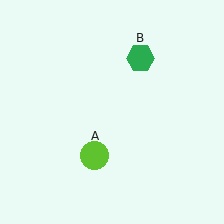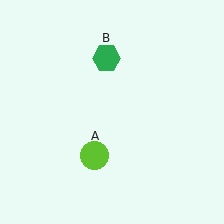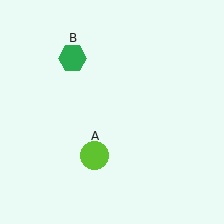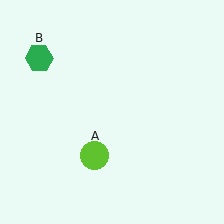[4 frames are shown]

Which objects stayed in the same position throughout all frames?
Lime circle (object A) remained stationary.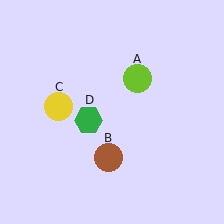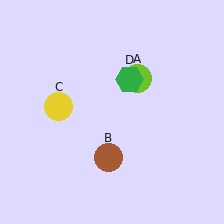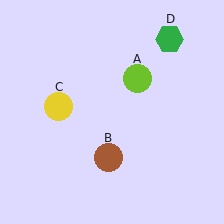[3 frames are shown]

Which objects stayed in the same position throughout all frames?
Lime circle (object A) and brown circle (object B) and yellow circle (object C) remained stationary.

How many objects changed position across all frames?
1 object changed position: green hexagon (object D).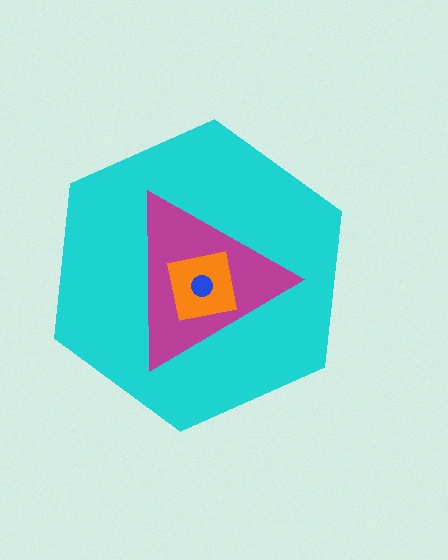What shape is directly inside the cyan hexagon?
The magenta triangle.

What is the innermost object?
The blue circle.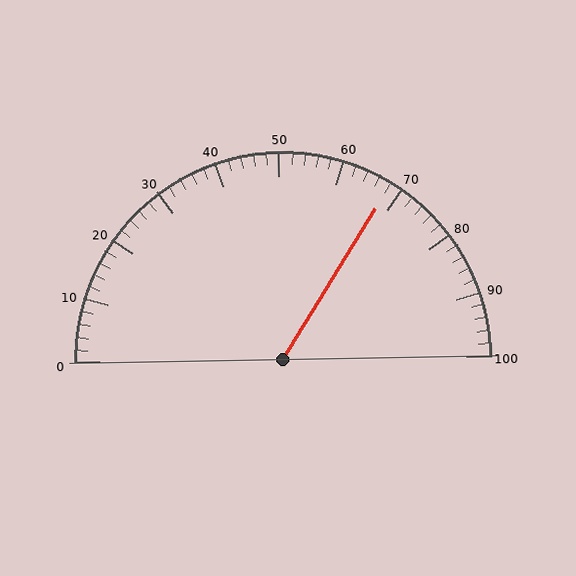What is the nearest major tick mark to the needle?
The nearest major tick mark is 70.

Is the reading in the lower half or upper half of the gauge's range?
The reading is in the upper half of the range (0 to 100).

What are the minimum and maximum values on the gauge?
The gauge ranges from 0 to 100.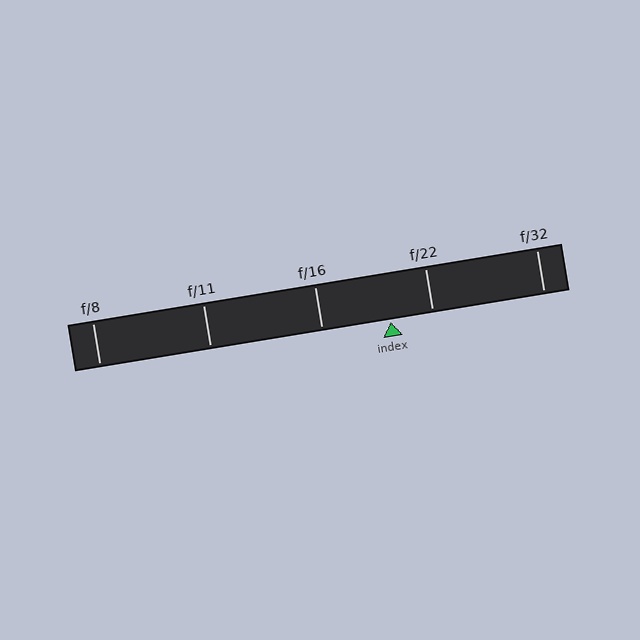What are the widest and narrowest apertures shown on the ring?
The widest aperture shown is f/8 and the narrowest is f/32.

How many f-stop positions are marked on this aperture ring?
There are 5 f-stop positions marked.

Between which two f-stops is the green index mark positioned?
The index mark is between f/16 and f/22.